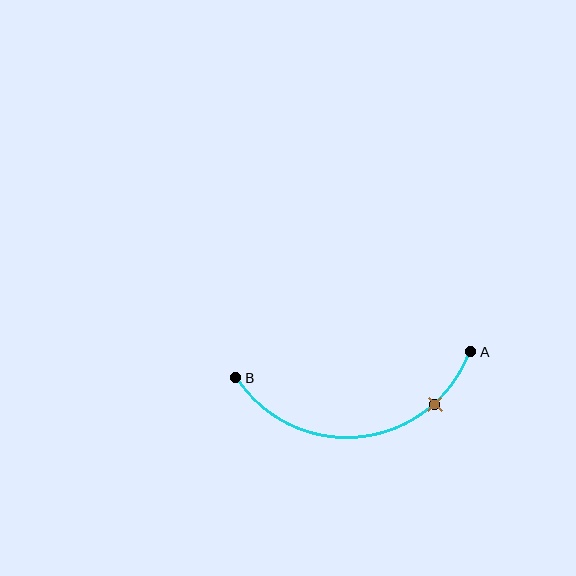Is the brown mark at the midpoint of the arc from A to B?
No. The brown mark lies on the arc but is closer to endpoint A. The arc midpoint would be at the point on the curve equidistant along the arc from both A and B.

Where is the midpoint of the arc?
The arc midpoint is the point on the curve farthest from the straight line joining A and B. It sits below that line.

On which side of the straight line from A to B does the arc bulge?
The arc bulges below the straight line connecting A and B.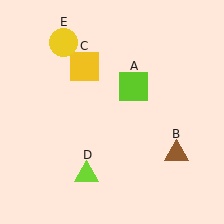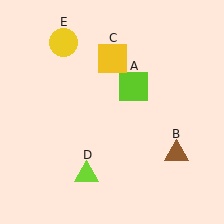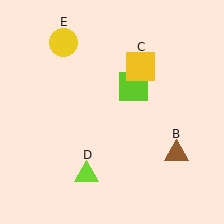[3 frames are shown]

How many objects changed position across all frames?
1 object changed position: yellow square (object C).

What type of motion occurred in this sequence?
The yellow square (object C) rotated clockwise around the center of the scene.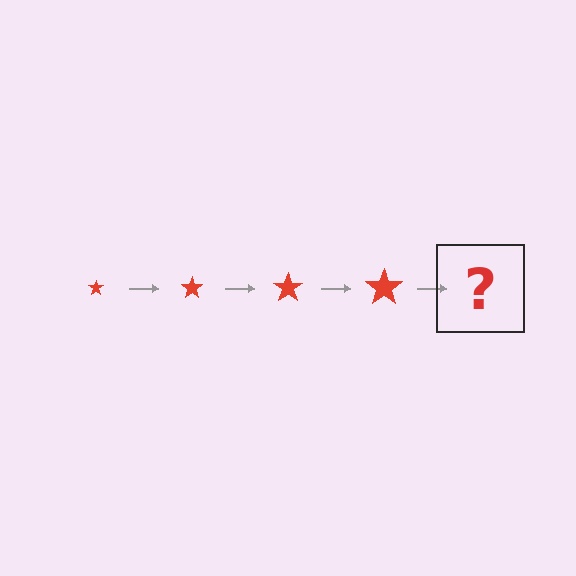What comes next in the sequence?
The next element should be a red star, larger than the previous one.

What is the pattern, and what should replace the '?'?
The pattern is that the star gets progressively larger each step. The '?' should be a red star, larger than the previous one.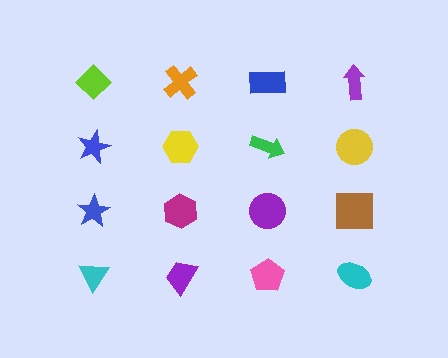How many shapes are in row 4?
4 shapes.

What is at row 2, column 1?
A blue star.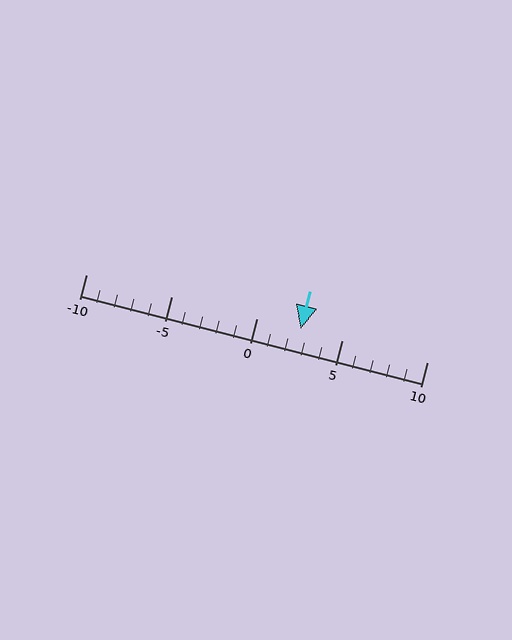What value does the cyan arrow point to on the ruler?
The cyan arrow points to approximately 3.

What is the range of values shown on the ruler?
The ruler shows values from -10 to 10.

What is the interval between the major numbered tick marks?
The major tick marks are spaced 5 units apart.